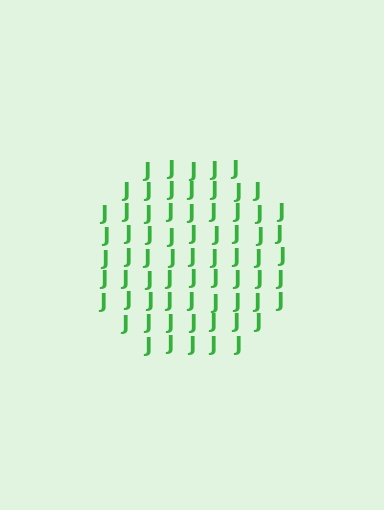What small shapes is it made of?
It is made of small letter J's.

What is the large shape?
The large shape is a circle.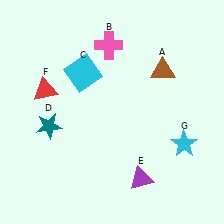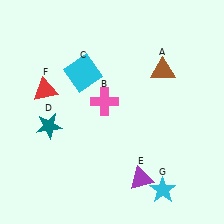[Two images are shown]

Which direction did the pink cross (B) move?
The pink cross (B) moved down.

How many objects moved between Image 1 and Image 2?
2 objects moved between the two images.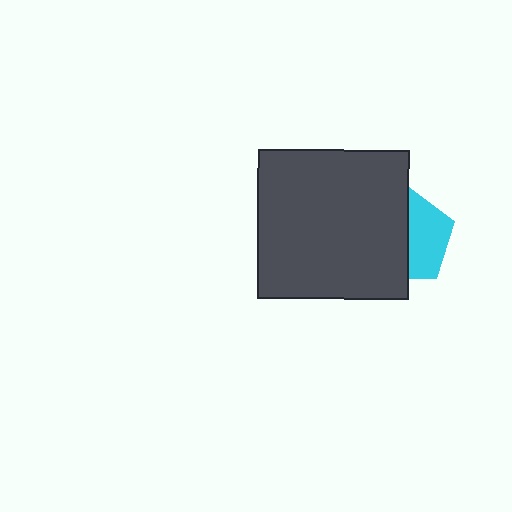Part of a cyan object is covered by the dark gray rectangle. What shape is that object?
It is a pentagon.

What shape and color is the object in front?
The object in front is a dark gray rectangle.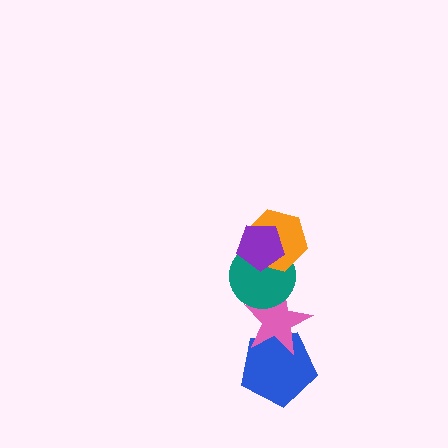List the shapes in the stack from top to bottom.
From top to bottom: the purple pentagon, the orange hexagon, the teal circle, the pink star, the blue pentagon.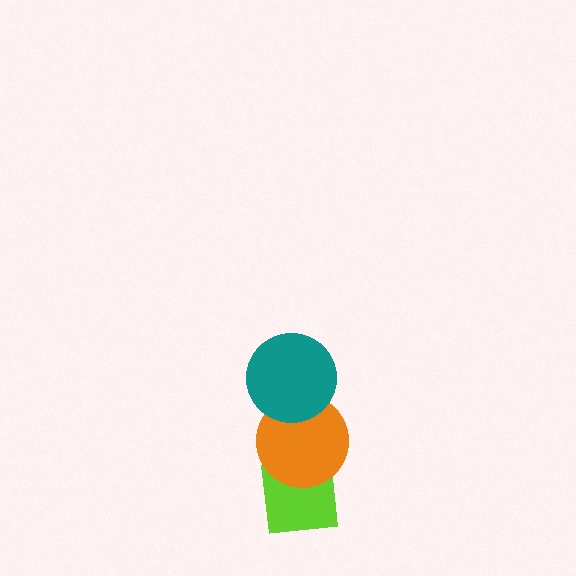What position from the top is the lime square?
The lime square is 3rd from the top.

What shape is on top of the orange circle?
The teal circle is on top of the orange circle.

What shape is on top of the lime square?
The orange circle is on top of the lime square.